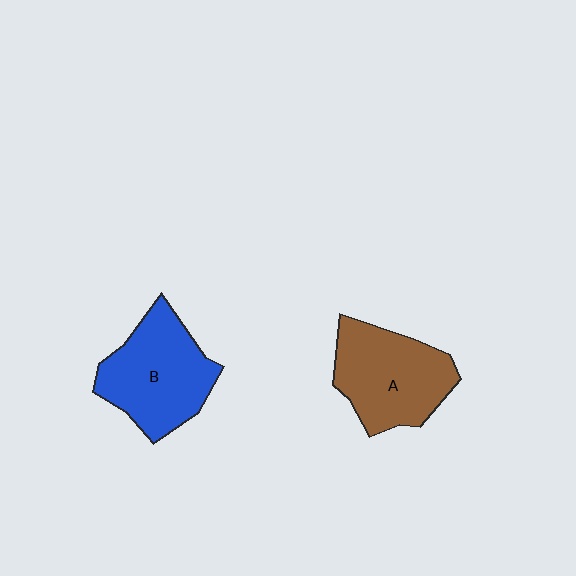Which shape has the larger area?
Shape B (blue).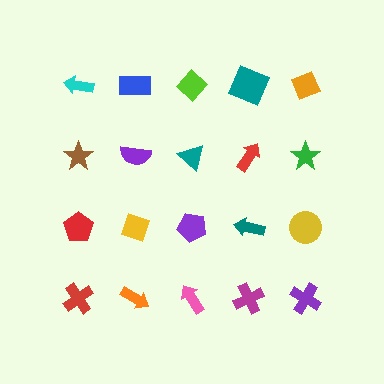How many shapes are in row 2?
5 shapes.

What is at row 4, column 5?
A purple cross.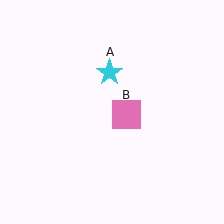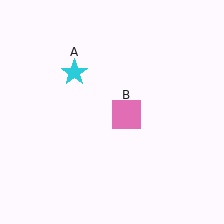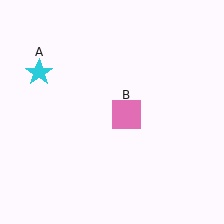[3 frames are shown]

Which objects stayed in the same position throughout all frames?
Pink square (object B) remained stationary.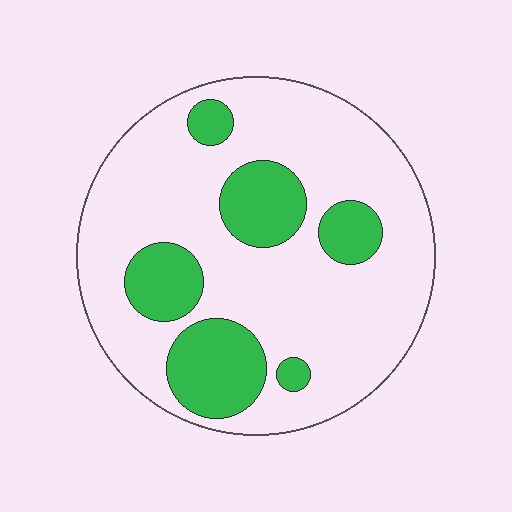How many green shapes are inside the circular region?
6.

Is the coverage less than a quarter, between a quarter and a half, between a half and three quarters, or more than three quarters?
Less than a quarter.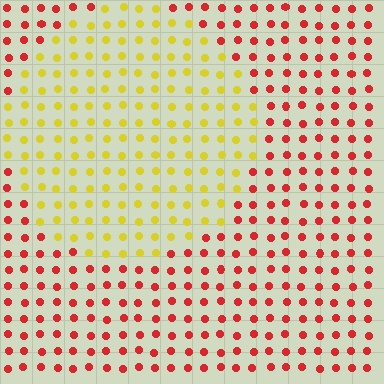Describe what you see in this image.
The image is filled with small red elements in a uniform arrangement. A circle-shaped region is visible where the elements are tinted to a slightly different hue, forming a subtle color boundary.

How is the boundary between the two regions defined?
The boundary is defined purely by a slight shift in hue (about 60 degrees). Spacing, size, and orientation are identical on both sides.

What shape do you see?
I see a circle.